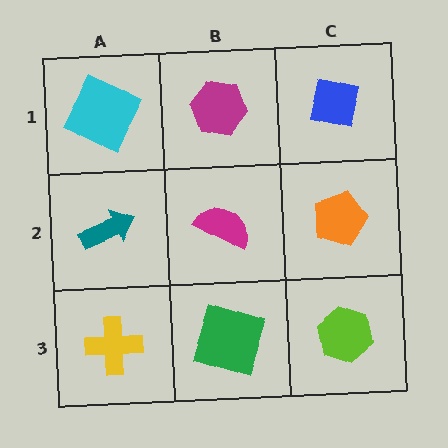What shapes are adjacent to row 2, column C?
A blue square (row 1, column C), a lime hexagon (row 3, column C), a magenta semicircle (row 2, column B).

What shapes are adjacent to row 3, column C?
An orange pentagon (row 2, column C), a green square (row 3, column B).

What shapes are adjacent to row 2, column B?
A magenta hexagon (row 1, column B), a green square (row 3, column B), a teal arrow (row 2, column A), an orange pentagon (row 2, column C).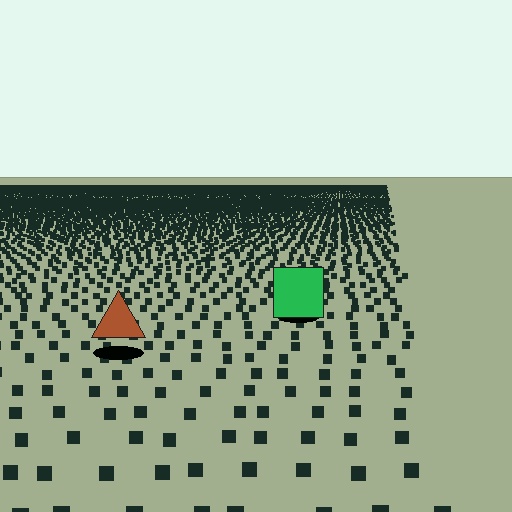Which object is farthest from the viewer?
The green square is farthest from the viewer. It appears smaller and the ground texture around it is denser.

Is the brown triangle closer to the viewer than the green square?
Yes. The brown triangle is closer — you can tell from the texture gradient: the ground texture is coarser near it.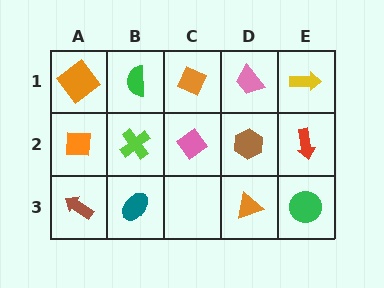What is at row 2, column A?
An orange square.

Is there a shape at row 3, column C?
No, that cell is empty.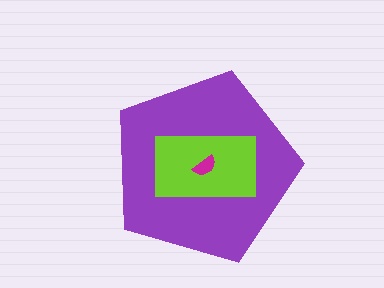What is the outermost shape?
The purple pentagon.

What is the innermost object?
The magenta semicircle.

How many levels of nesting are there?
3.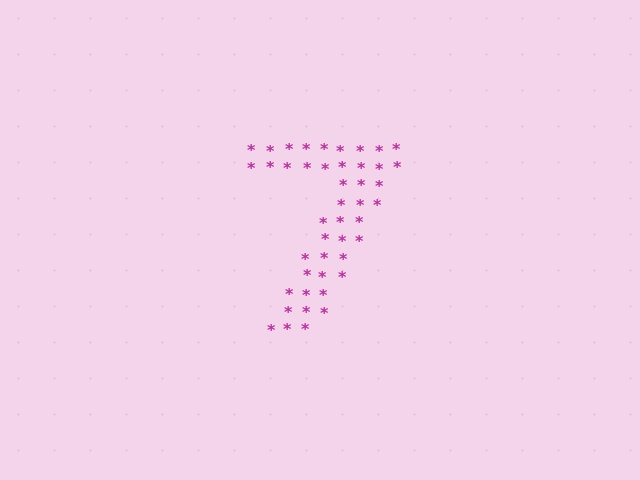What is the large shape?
The large shape is the digit 7.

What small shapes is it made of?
It is made of small asterisks.